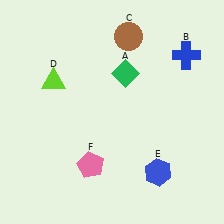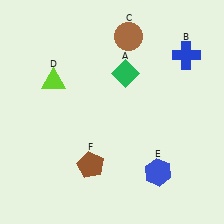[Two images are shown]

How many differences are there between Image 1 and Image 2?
There is 1 difference between the two images.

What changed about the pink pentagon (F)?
In Image 1, F is pink. In Image 2, it changed to brown.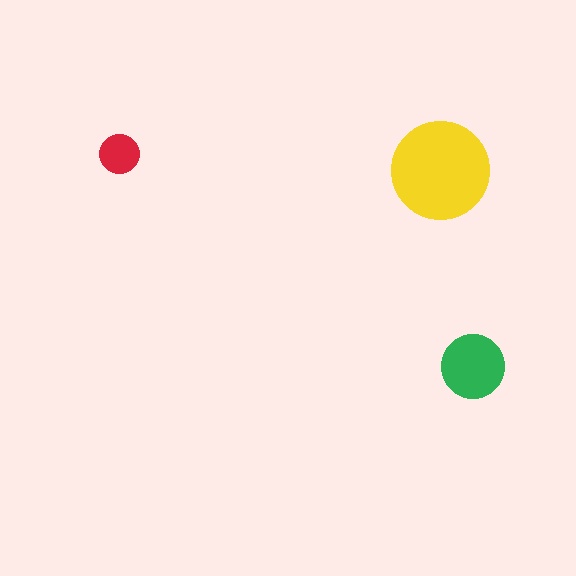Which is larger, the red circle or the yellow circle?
The yellow one.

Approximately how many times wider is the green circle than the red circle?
About 1.5 times wider.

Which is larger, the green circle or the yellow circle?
The yellow one.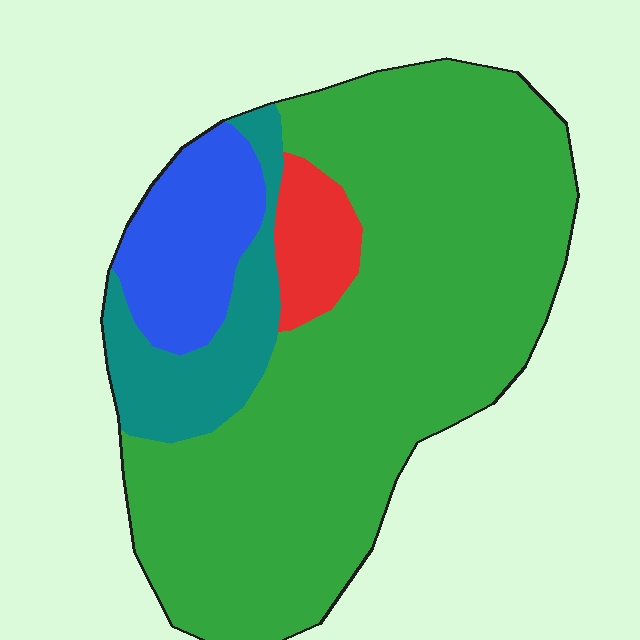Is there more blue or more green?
Green.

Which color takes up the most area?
Green, at roughly 70%.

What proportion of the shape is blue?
Blue takes up less than a quarter of the shape.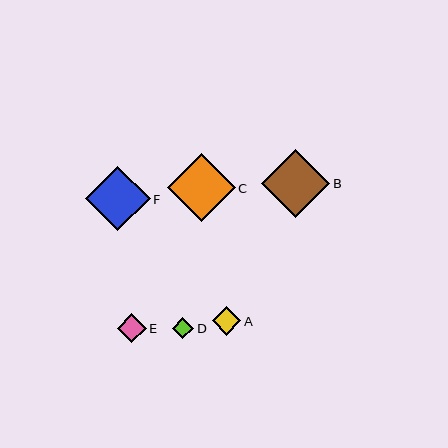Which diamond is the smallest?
Diamond D is the smallest with a size of approximately 21 pixels.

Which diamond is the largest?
Diamond C is the largest with a size of approximately 68 pixels.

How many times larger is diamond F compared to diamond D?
Diamond F is approximately 3.0 times the size of diamond D.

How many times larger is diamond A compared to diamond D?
Diamond A is approximately 1.3 times the size of diamond D.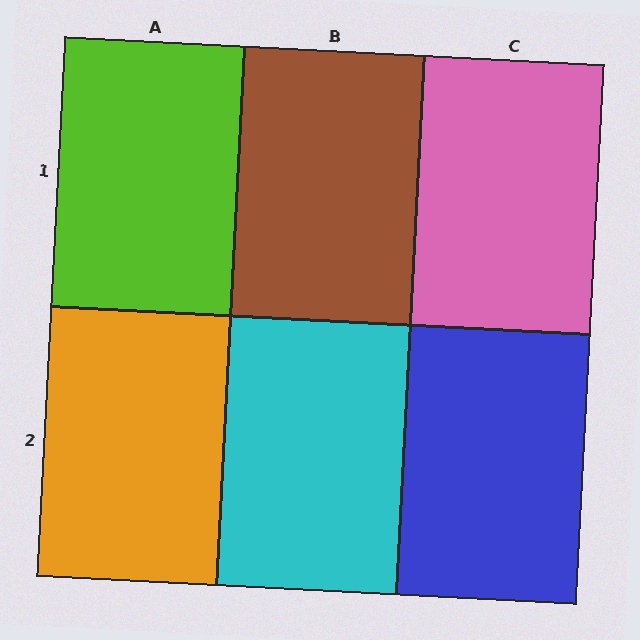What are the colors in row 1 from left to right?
Lime, brown, pink.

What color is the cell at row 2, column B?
Cyan.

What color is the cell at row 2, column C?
Blue.